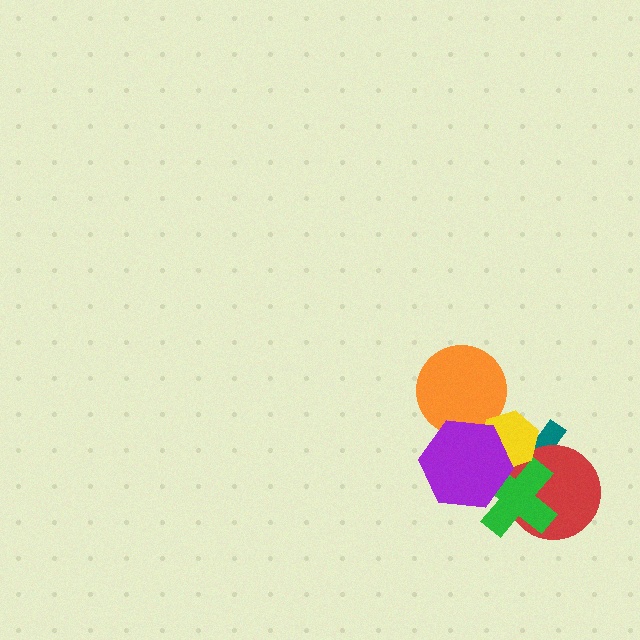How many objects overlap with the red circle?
3 objects overlap with the red circle.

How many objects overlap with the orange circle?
1 object overlaps with the orange circle.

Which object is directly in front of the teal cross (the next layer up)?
The red circle is directly in front of the teal cross.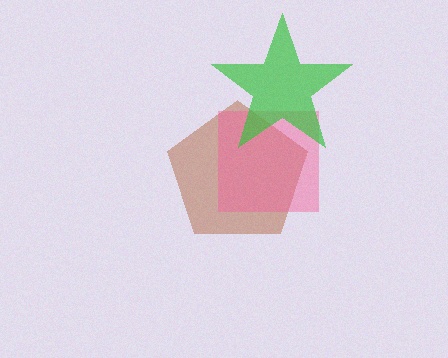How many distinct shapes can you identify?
There are 3 distinct shapes: a brown pentagon, a pink square, a green star.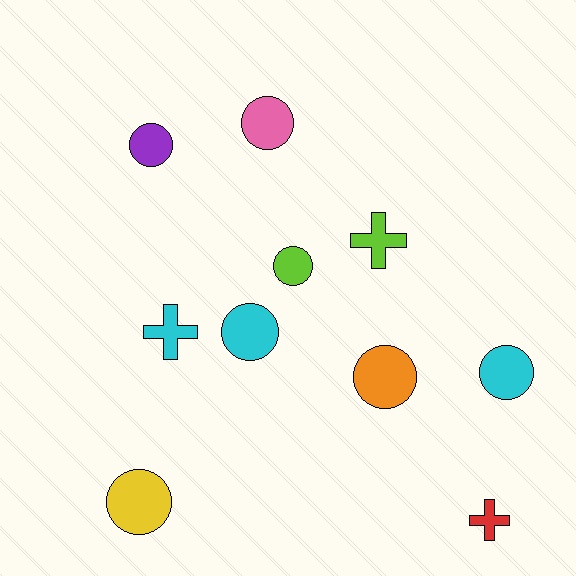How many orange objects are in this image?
There is 1 orange object.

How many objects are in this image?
There are 10 objects.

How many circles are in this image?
There are 7 circles.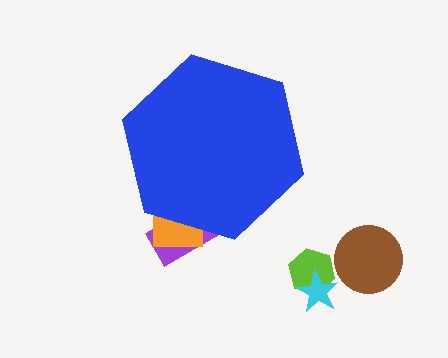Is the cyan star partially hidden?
No, the cyan star is fully visible.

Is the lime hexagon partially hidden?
No, the lime hexagon is fully visible.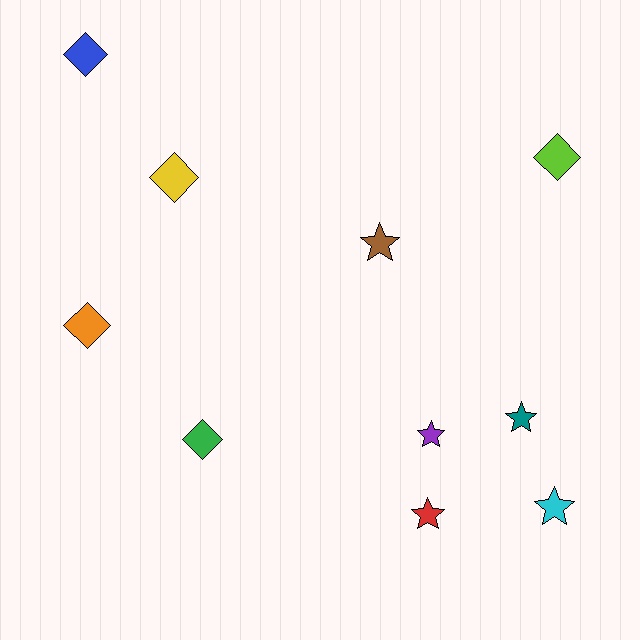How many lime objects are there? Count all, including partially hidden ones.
There is 1 lime object.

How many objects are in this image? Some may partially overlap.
There are 10 objects.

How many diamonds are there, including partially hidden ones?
There are 5 diamonds.